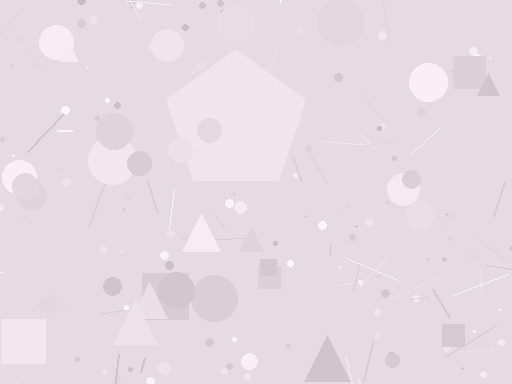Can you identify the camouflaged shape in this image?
The camouflaged shape is a pentagon.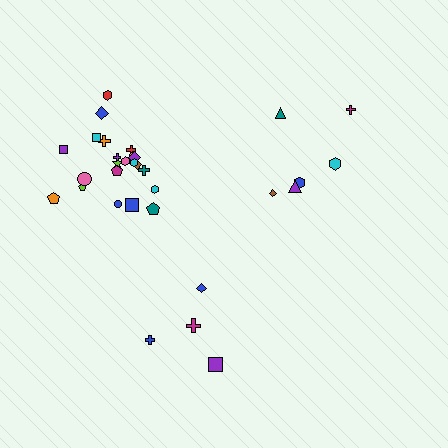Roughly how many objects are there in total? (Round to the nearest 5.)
Roughly 30 objects in total.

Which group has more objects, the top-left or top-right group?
The top-left group.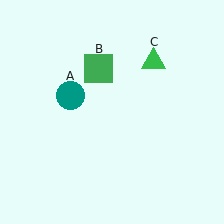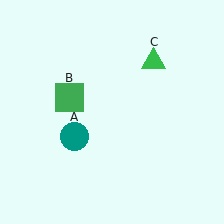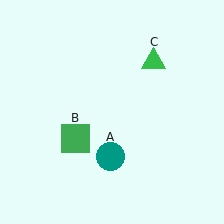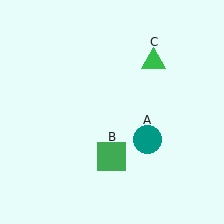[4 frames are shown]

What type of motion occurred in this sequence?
The teal circle (object A), green square (object B) rotated counterclockwise around the center of the scene.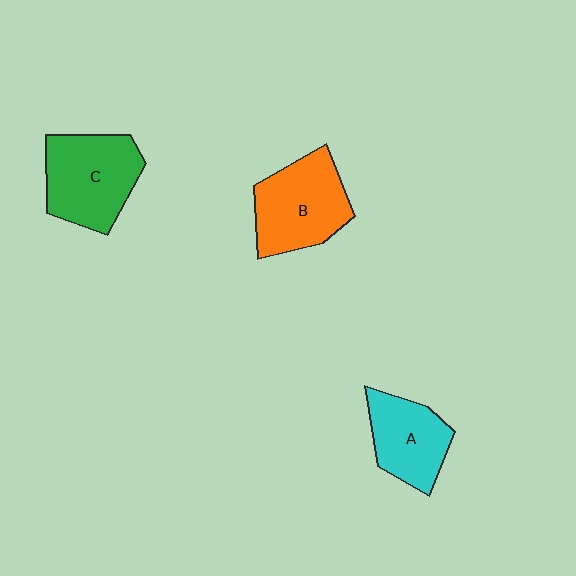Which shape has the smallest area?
Shape A (cyan).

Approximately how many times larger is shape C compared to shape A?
Approximately 1.3 times.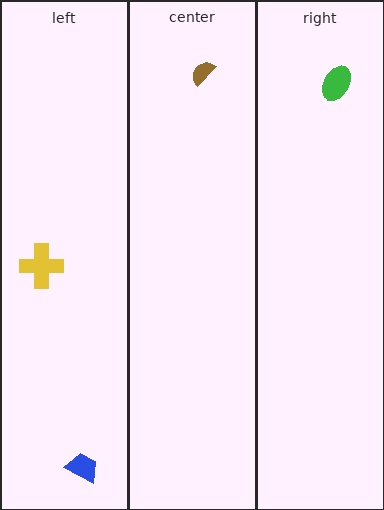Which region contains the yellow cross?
The left region.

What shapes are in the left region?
The blue trapezoid, the yellow cross.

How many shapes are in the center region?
1.